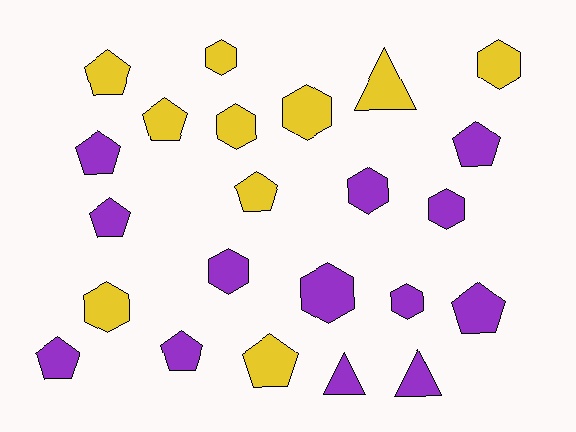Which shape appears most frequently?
Hexagon, with 10 objects.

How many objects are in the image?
There are 23 objects.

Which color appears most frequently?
Purple, with 13 objects.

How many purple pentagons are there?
There are 6 purple pentagons.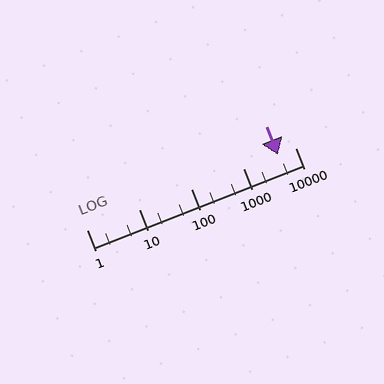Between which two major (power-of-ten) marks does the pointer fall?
The pointer is between 1000 and 10000.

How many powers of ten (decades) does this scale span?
The scale spans 4 decades, from 1 to 10000.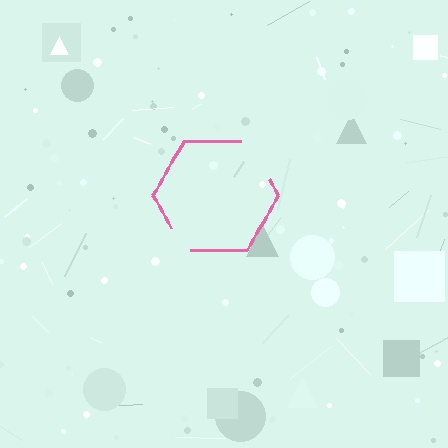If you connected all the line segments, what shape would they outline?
They would outline a hexagon.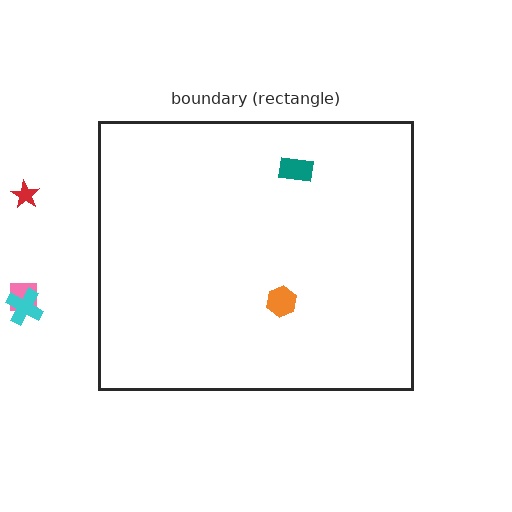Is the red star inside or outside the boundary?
Outside.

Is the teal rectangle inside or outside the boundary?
Inside.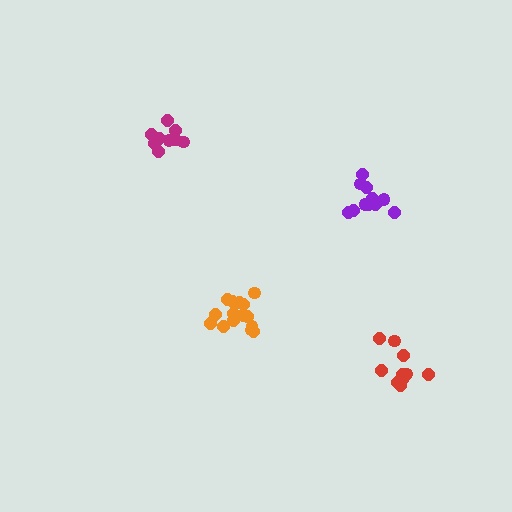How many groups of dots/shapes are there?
There are 4 groups.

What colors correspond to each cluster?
The clusters are colored: red, orange, magenta, purple.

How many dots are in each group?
Group 1: 10 dots, Group 2: 15 dots, Group 3: 10 dots, Group 4: 11 dots (46 total).